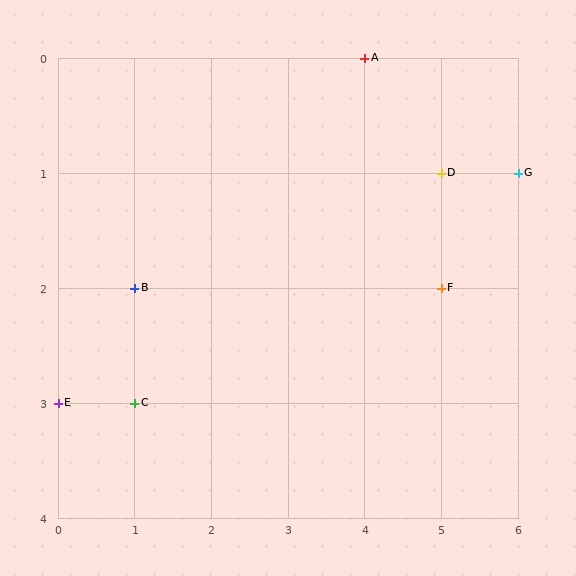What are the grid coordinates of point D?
Point D is at grid coordinates (5, 1).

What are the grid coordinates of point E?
Point E is at grid coordinates (0, 3).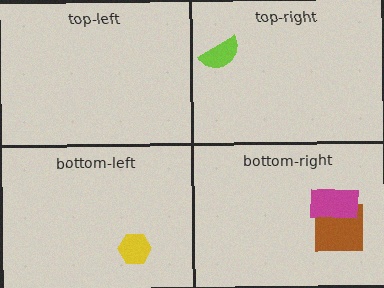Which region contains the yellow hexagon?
The bottom-left region.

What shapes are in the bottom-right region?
The brown square, the magenta rectangle.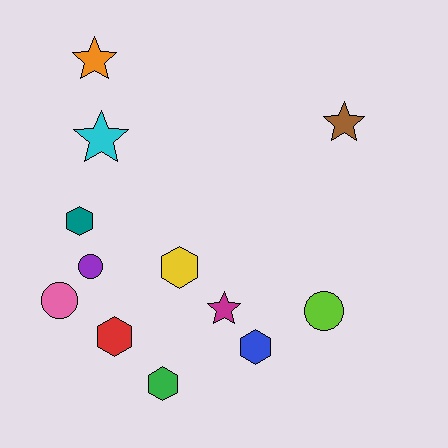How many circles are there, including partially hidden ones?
There are 3 circles.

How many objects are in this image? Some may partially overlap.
There are 12 objects.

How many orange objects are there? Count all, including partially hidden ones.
There is 1 orange object.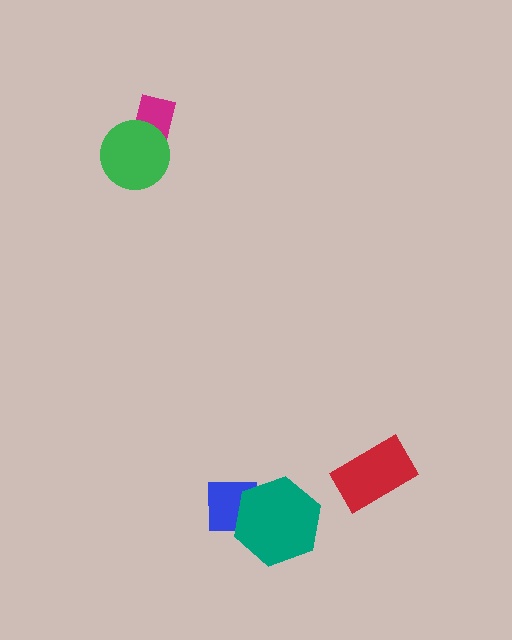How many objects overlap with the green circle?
1 object overlaps with the green circle.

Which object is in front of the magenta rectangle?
The green circle is in front of the magenta rectangle.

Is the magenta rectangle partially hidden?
Yes, it is partially covered by another shape.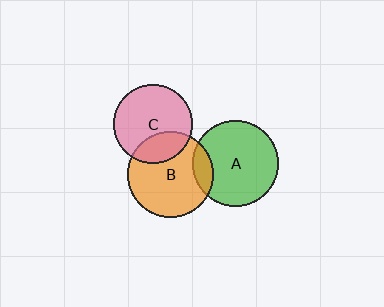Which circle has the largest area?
Circle A (green).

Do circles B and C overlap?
Yes.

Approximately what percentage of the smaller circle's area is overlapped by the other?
Approximately 25%.